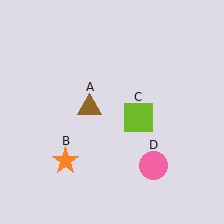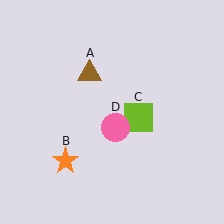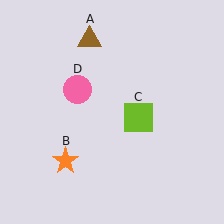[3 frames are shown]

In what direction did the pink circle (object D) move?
The pink circle (object D) moved up and to the left.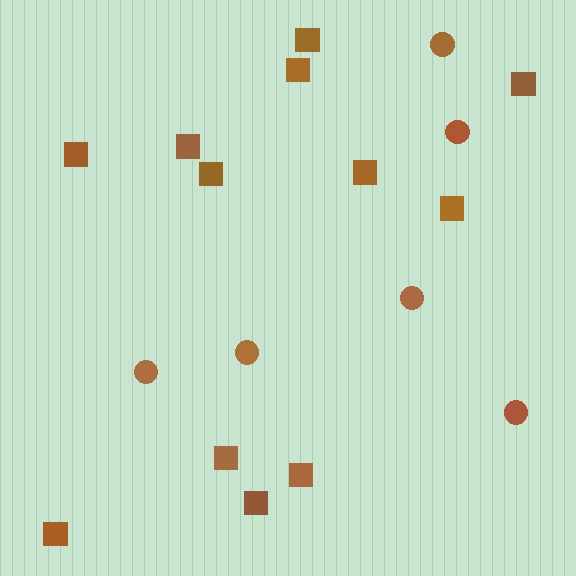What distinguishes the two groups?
There are 2 groups: one group of circles (6) and one group of squares (12).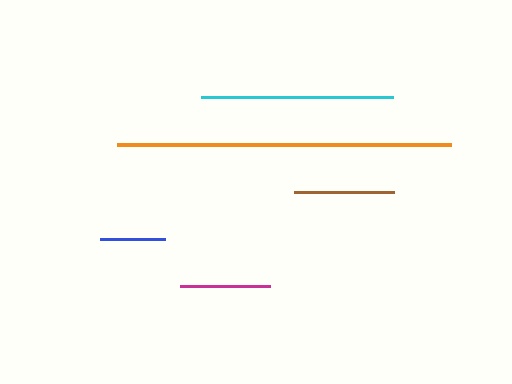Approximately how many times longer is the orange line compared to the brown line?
The orange line is approximately 3.3 times the length of the brown line.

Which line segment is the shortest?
The blue line is the shortest at approximately 65 pixels.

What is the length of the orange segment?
The orange segment is approximately 334 pixels long.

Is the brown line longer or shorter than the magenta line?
The brown line is longer than the magenta line.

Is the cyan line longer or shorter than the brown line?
The cyan line is longer than the brown line.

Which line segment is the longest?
The orange line is the longest at approximately 334 pixels.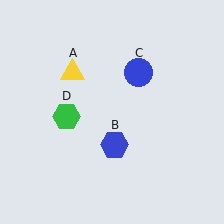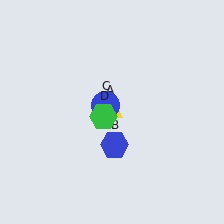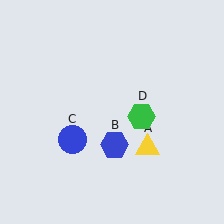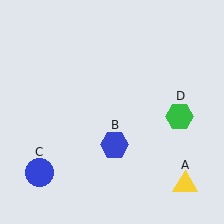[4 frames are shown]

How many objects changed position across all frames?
3 objects changed position: yellow triangle (object A), blue circle (object C), green hexagon (object D).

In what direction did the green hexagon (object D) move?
The green hexagon (object D) moved right.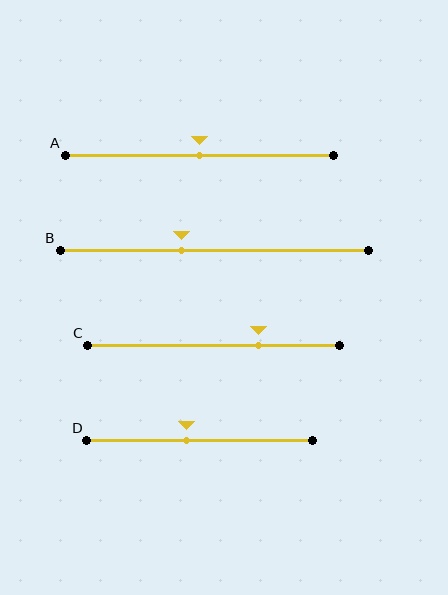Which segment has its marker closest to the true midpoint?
Segment A has its marker closest to the true midpoint.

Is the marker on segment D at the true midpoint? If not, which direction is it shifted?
No, the marker on segment D is shifted to the left by about 6% of the segment length.